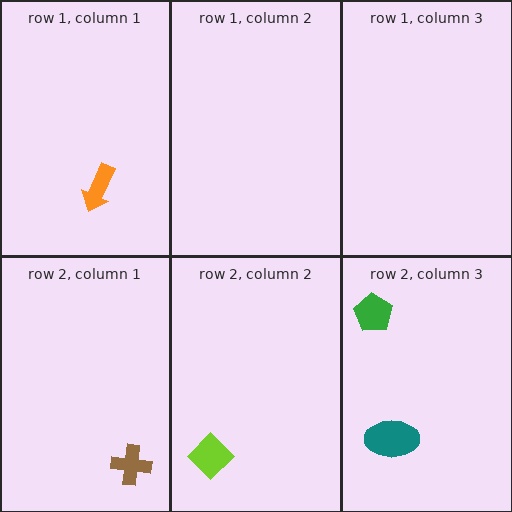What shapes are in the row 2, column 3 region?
The green pentagon, the teal ellipse.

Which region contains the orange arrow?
The row 1, column 1 region.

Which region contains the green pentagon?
The row 2, column 3 region.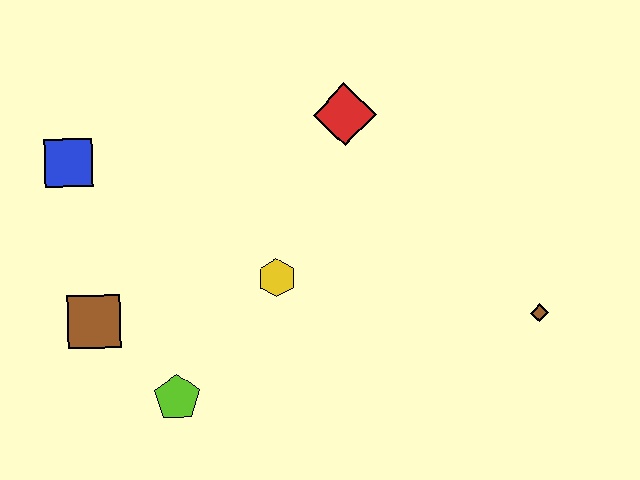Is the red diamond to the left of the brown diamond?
Yes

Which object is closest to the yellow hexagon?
The lime pentagon is closest to the yellow hexagon.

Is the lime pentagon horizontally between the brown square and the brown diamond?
Yes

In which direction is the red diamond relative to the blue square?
The red diamond is to the right of the blue square.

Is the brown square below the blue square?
Yes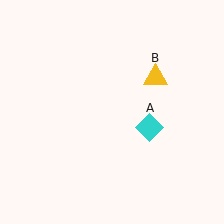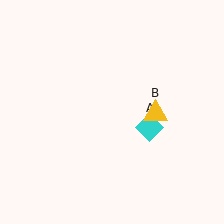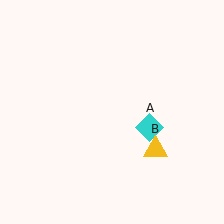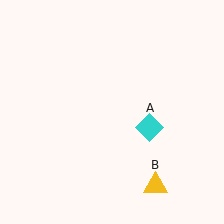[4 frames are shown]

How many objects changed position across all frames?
1 object changed position: yellow triangle (object B).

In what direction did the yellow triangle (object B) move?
The yellow triangle (object B) moved down.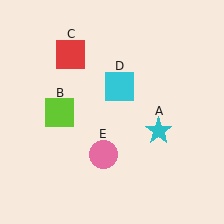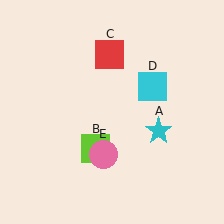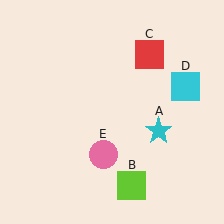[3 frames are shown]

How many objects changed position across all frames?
3 objects changed position: lime square (object B), red square (object C), cyan square (object D).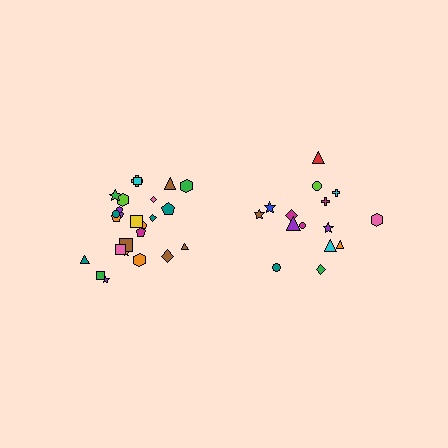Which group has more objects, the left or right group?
The left group.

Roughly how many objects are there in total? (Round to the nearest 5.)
Roughly 40 objects in total.